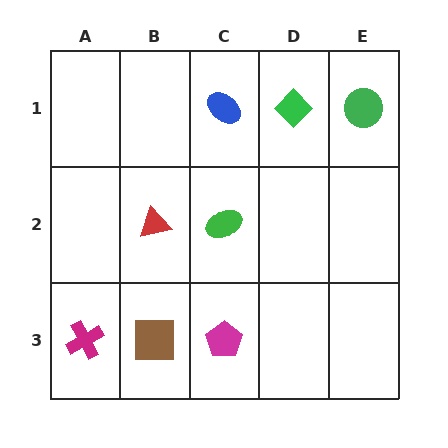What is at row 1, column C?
A blue ellipse.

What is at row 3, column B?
A brown square.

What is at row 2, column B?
A red triangle.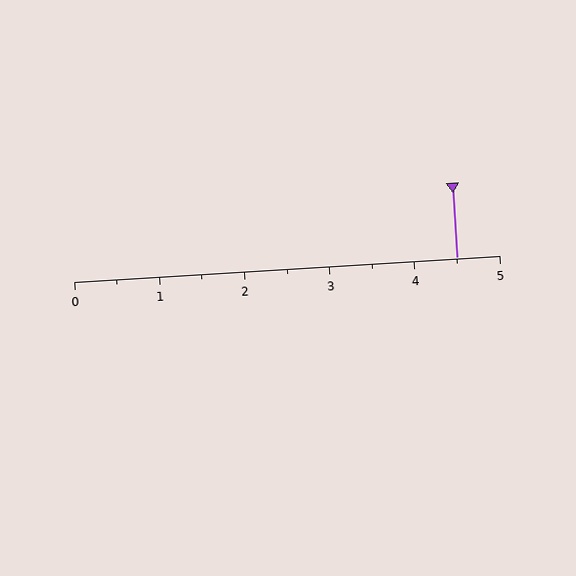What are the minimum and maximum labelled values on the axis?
The axis runs from 0 to 5.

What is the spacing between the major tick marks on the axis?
The major ticks are spaced 1 apart.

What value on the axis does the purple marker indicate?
The marker indicates approximately 4.5.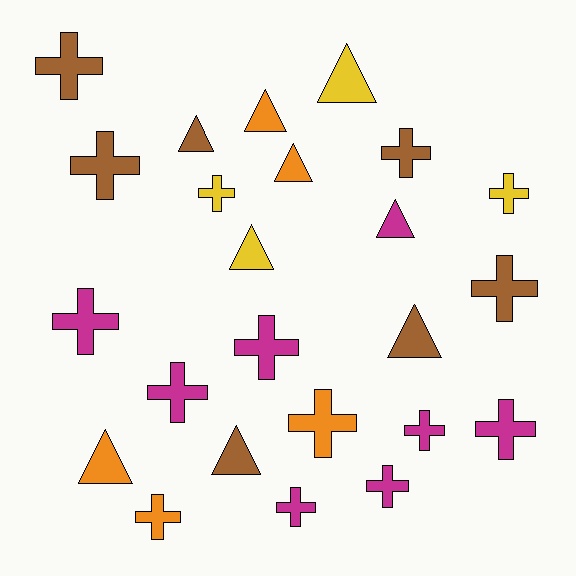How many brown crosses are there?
There are 4 brown crosses.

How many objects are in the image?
There are 24 objects.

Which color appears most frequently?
Magenta, with 8 objects.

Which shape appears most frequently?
Cross, with 15 objects.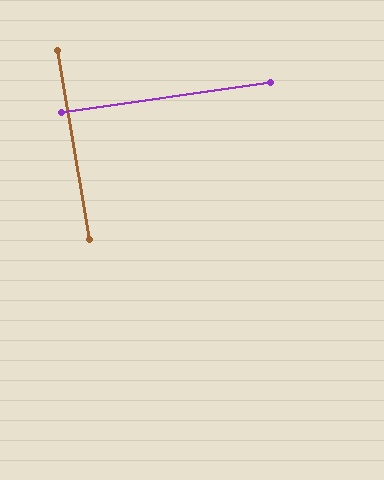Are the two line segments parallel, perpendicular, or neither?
Perpendicular — they meet at approximately 89°.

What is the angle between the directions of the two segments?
Approximately 89 degrees.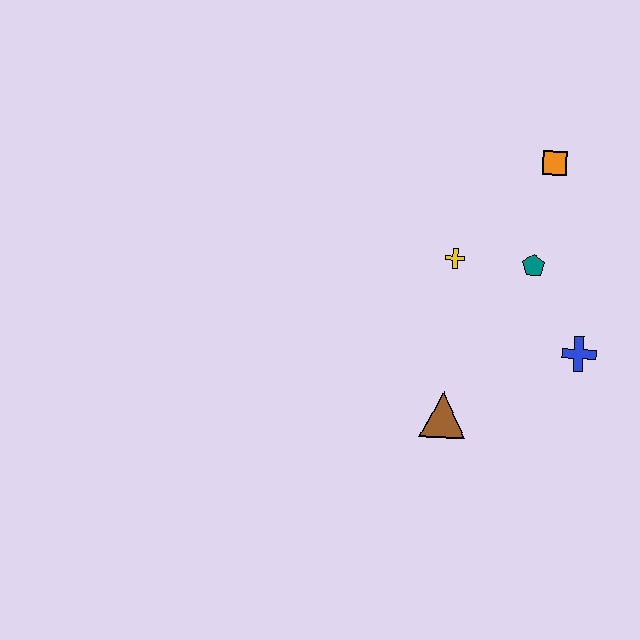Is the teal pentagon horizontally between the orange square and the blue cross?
No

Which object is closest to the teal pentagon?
The yellow cross is closest to the teal pentagon.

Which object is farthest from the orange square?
The brown triangle is farthest from the orange square.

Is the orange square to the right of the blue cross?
No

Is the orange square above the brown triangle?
Yes